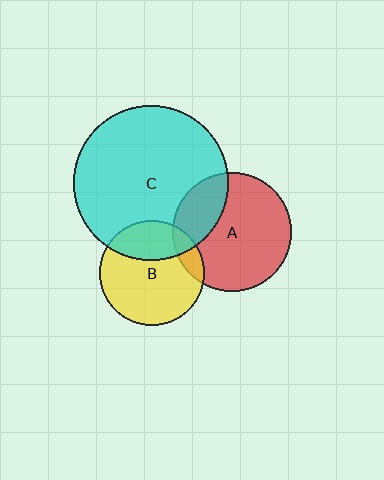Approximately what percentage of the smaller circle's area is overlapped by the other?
Approximately 30%.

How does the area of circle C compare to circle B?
Approximately 2.2 times.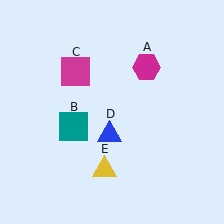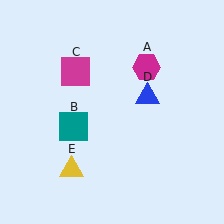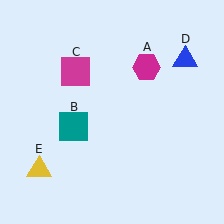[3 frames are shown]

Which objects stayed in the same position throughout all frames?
Magenta hexagon (object A) and teal square (object B) and magenta square (object C) remained stationary.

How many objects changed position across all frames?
2 objects changed position: blue triangle (object D), yellow triangle (object E).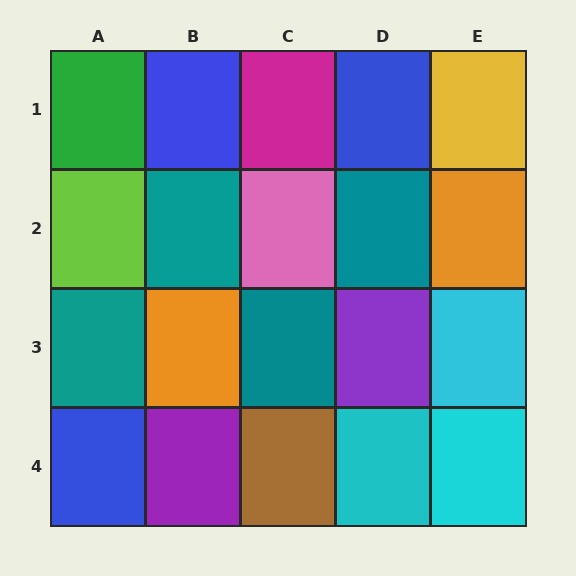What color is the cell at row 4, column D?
Cyan.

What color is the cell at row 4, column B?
Purple.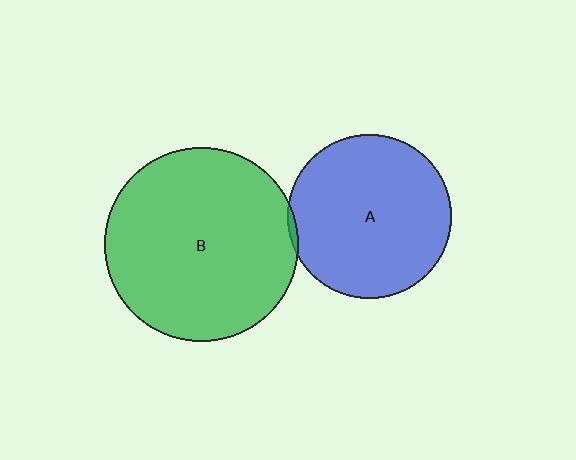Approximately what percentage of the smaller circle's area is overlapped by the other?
Approximately 5%.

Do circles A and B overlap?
Yes.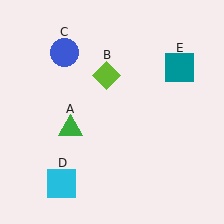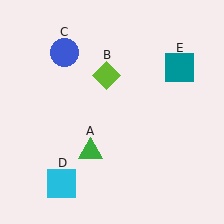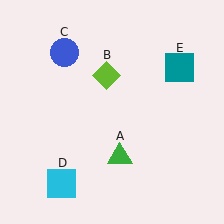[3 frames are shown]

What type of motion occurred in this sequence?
The green triangle (object A) rotated counterclockwise around the center of the scene.